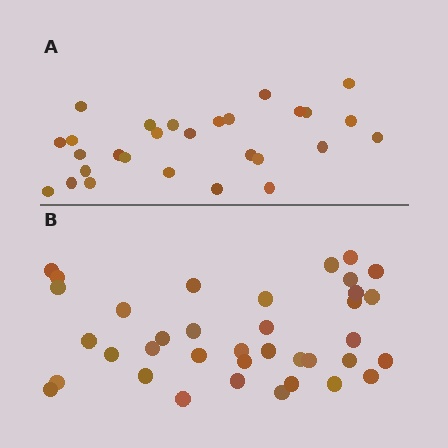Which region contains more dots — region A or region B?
Region B (the bottom region) has more dots.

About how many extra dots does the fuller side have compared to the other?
Region B has roughly 8 or so more dots than region A.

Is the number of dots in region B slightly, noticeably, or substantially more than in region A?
Region B has noticeably more, but not dramatically so. The ratio is roughly 1.3 to 1.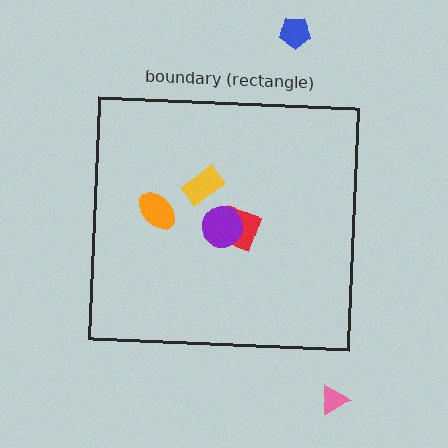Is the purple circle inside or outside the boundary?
Inside.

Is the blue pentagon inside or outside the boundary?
Outside.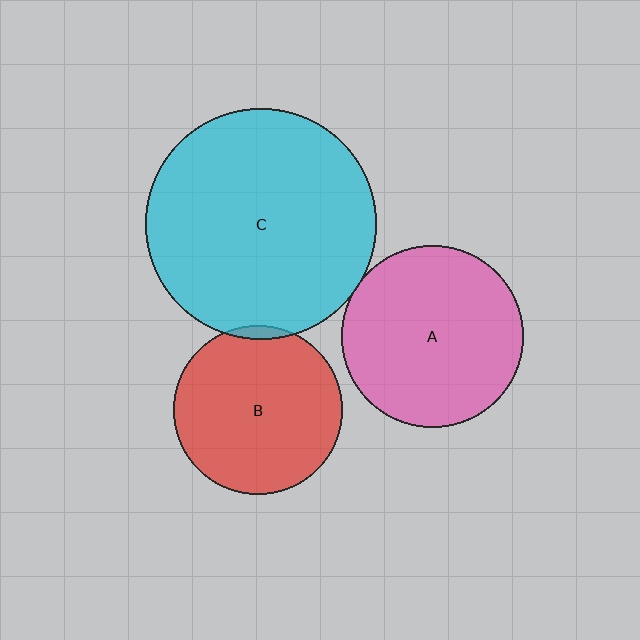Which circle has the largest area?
Circle C (cyan).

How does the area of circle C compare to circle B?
Approximately 1.9 times.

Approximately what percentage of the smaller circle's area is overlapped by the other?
Approximately 5%.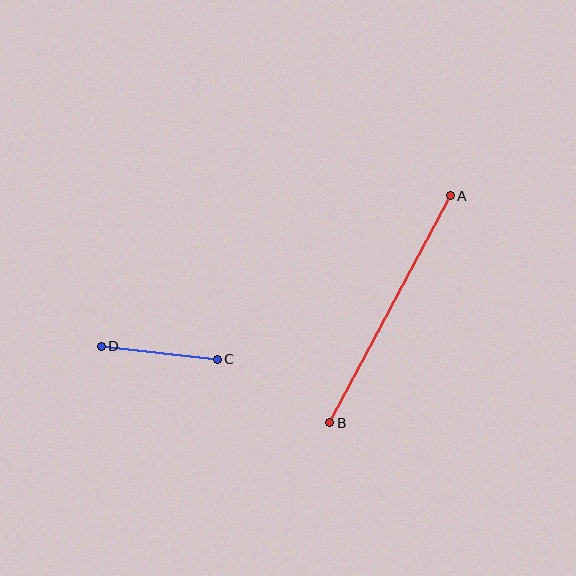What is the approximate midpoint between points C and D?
The midpoint is at approximately (159, 353) pixels.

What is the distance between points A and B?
The distance is approximately 257 pixels.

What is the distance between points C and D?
The distance is approximately 117 pixels.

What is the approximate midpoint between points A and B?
The midpoint is at approximately (390, 309) pixels.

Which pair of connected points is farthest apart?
Points A and B are farthest apart.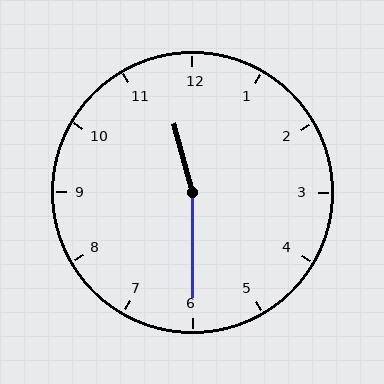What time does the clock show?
11:30.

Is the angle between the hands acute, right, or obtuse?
It is obtuse.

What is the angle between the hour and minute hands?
Approximately 165 degrees.